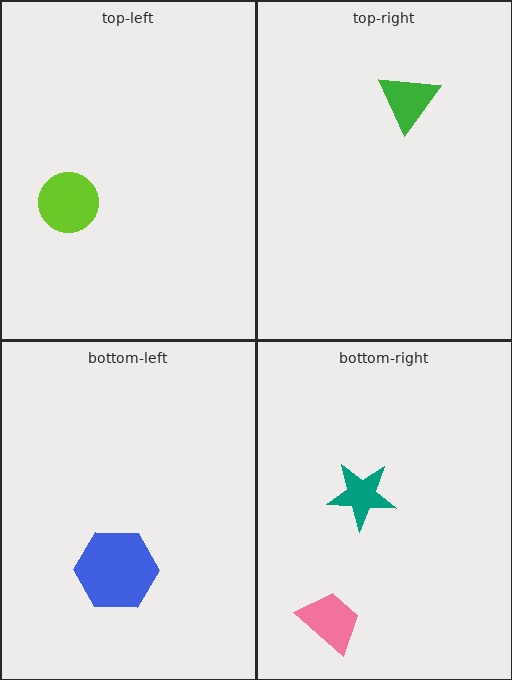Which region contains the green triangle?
The top-right region.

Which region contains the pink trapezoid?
The bottom-right region.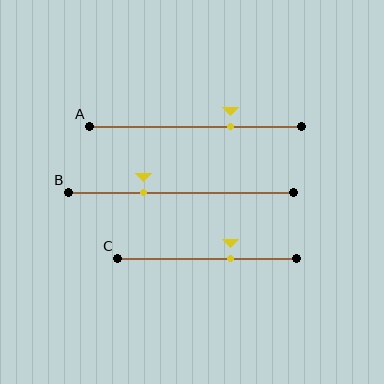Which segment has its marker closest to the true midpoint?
Segment C has its marker closest to the true midpoint.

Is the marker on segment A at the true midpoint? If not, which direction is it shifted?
No, the marker on segment A is shifted to the right by about 16% of the segment length.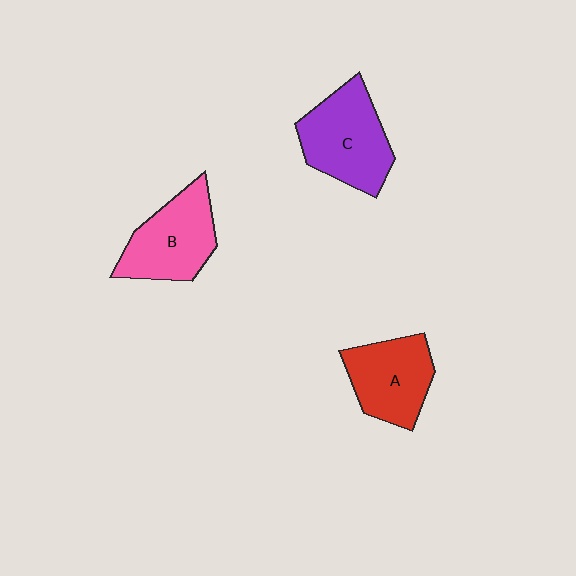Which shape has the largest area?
Shape C (purple).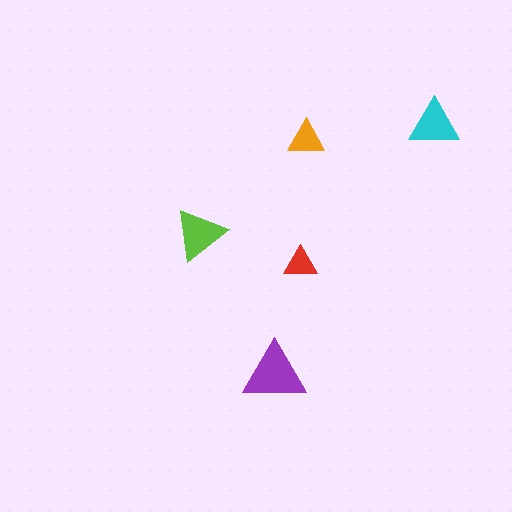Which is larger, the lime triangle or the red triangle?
The lime one.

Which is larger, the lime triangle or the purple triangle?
The purple one.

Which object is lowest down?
The purple triangle is bottommost.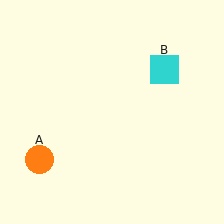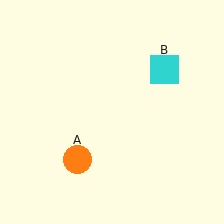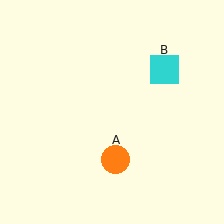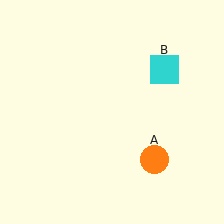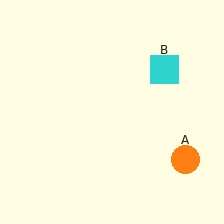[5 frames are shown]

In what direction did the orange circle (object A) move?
The orange circle (object A) moved right.